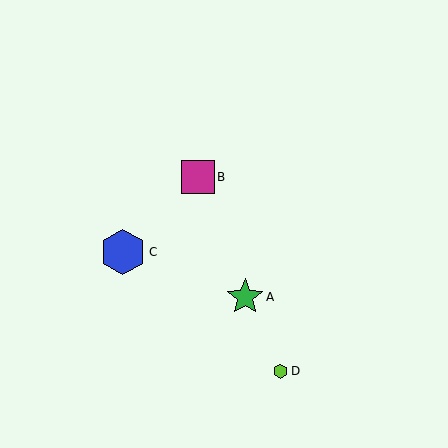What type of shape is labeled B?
Shape B is a magenta square.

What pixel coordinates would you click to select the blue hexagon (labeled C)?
Click at (123, 252) to select the blue hexagon C.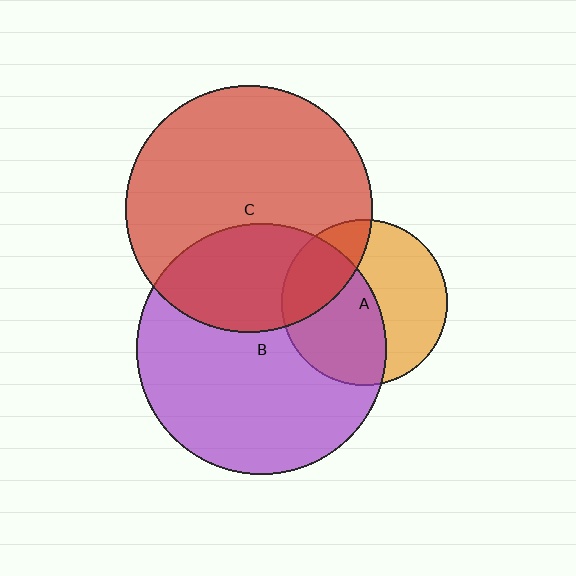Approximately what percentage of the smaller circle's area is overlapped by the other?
Approximately 50%.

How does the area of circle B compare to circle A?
Approximately 2.3 times.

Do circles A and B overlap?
Yes.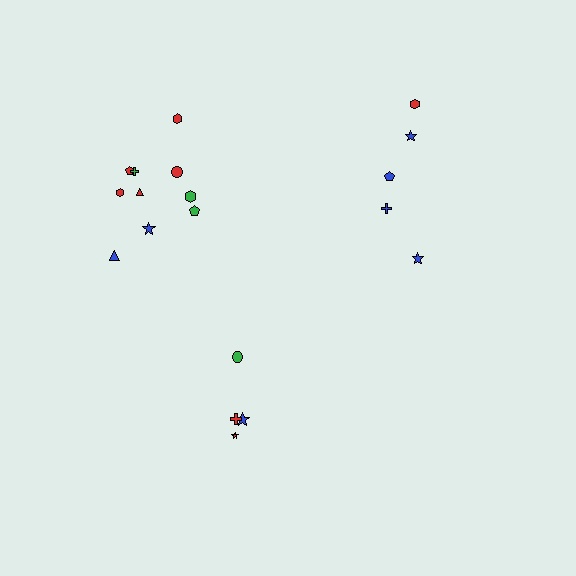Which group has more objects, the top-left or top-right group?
The top-left group.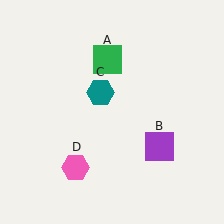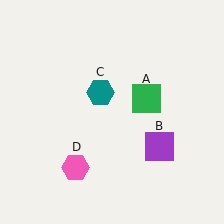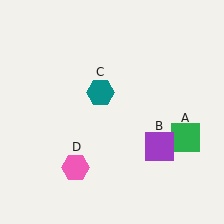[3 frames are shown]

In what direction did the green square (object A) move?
The green square (object A) moved down and to the right.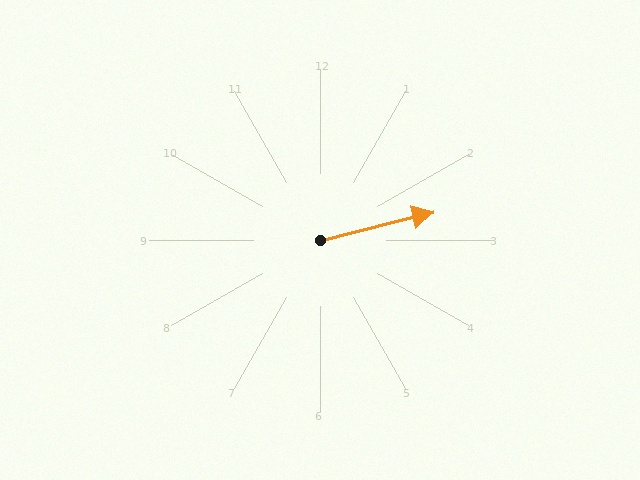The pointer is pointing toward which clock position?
Roughly 3 o'clock.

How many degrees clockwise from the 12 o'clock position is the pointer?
Approximately 76 degrees.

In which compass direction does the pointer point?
East.